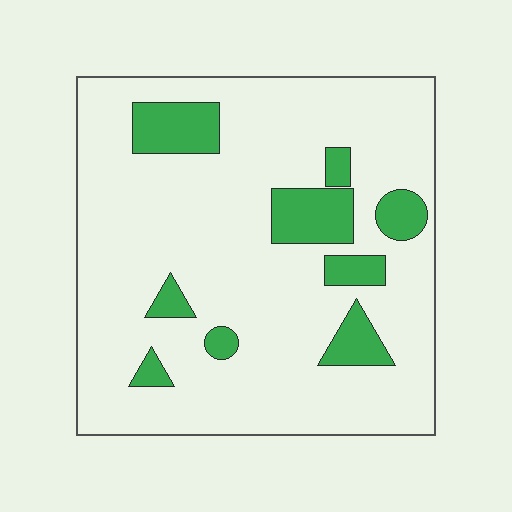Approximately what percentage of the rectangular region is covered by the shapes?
Approximately 15%.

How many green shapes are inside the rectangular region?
9.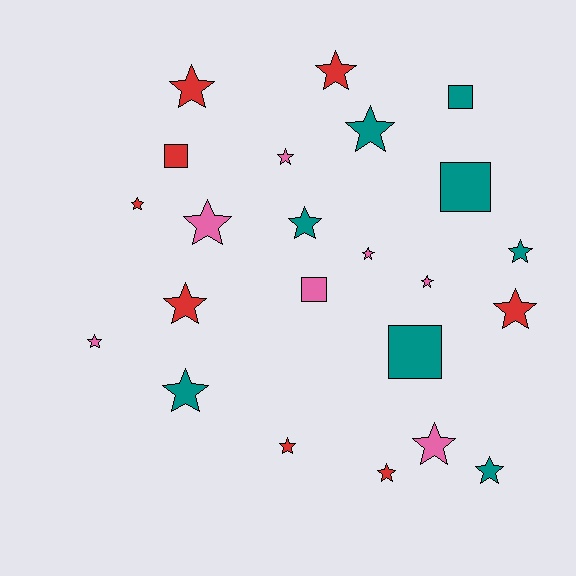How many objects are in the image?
There are 23 objects.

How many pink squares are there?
There is 1 pink square.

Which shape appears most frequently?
Star, with 18 objects.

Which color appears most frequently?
Red, with 8 objects.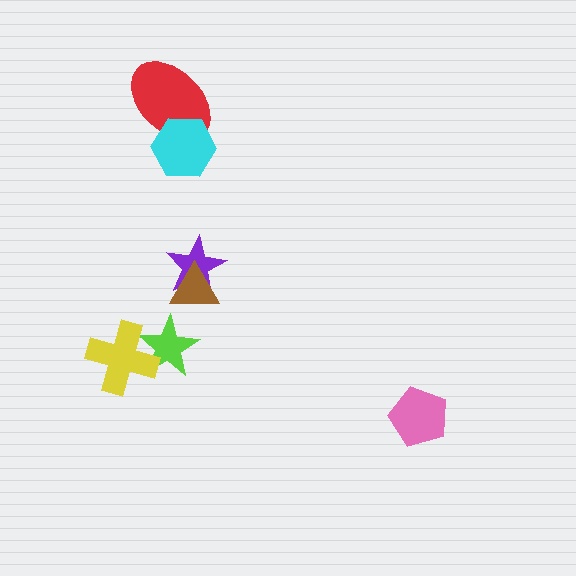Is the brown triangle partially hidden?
No, no other shape covers it.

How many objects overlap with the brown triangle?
1 object overlaps with the brown triangle.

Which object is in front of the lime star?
The yellow cross is in front of the lime star.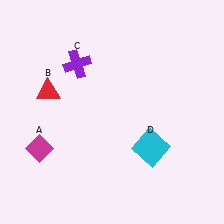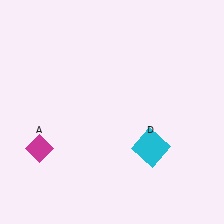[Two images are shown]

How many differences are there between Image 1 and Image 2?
There are 2 differences between the two images.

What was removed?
The purple cross (C), the red triangle (B) were removed in Image 2.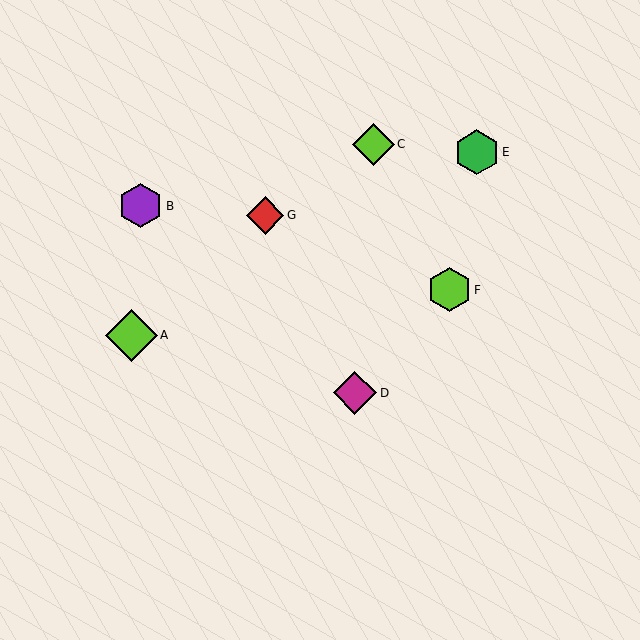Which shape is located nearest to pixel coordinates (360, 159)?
The lime diamond (labeled C) at (374, 145) is nearest to that location.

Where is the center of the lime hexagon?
The center of the lime hexagon is at (449, 290).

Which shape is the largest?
The lime diamond (labeled A) is the largest.